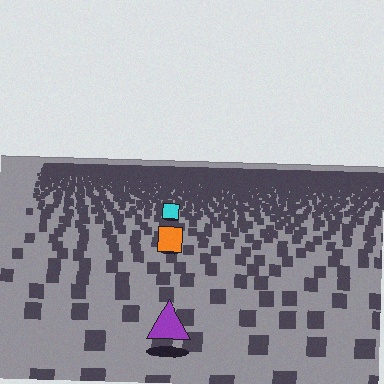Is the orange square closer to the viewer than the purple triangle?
No. The purple triangle is closer — you can tell from the texture gradient: the ground texture is coarser near it.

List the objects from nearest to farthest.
From nearest to farthest: the purple triangle, the orange square, the cyan square.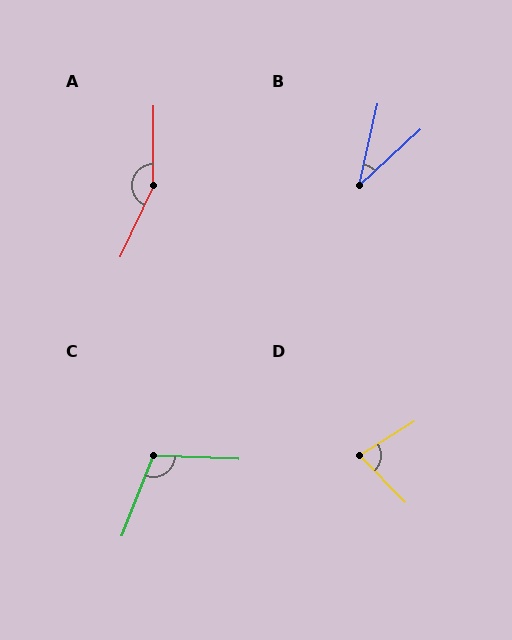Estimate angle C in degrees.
Approximately 109 degrees.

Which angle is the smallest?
B, at approximately 35 degrees.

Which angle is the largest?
A, at approximately 155 degrees.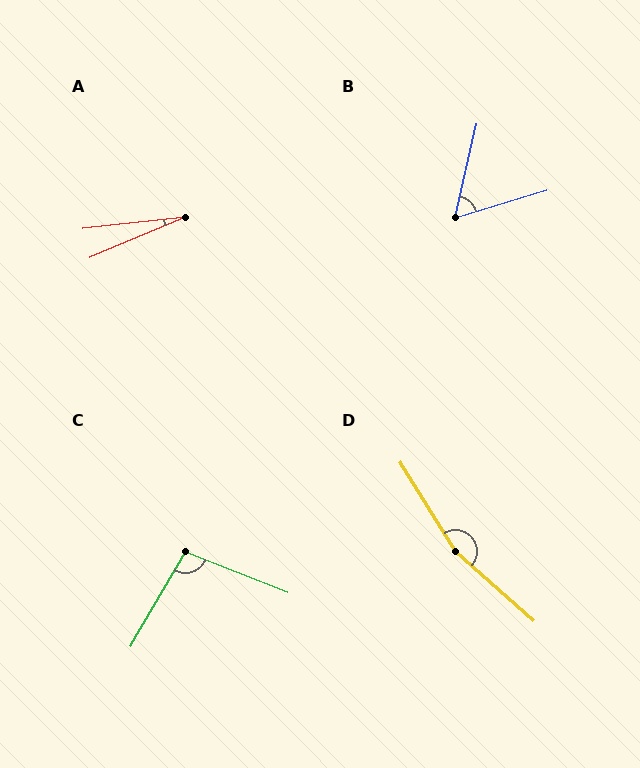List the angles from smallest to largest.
A (16°), B (60°), C (99°), D (164°).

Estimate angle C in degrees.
Approximately 99 degrees.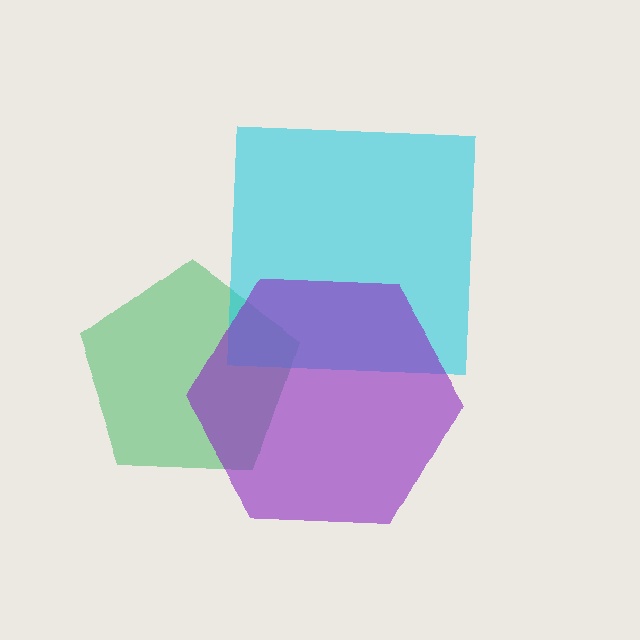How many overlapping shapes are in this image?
There are 3 overlapping shapes in the image.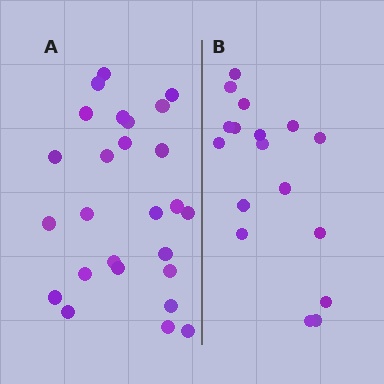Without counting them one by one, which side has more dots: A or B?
Region A (the left region) has more dots.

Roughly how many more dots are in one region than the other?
Region A has roughly 8 or so more dots than region B.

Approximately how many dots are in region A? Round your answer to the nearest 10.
About 30 dots. (The exact count is 26, which rounds to 30.)